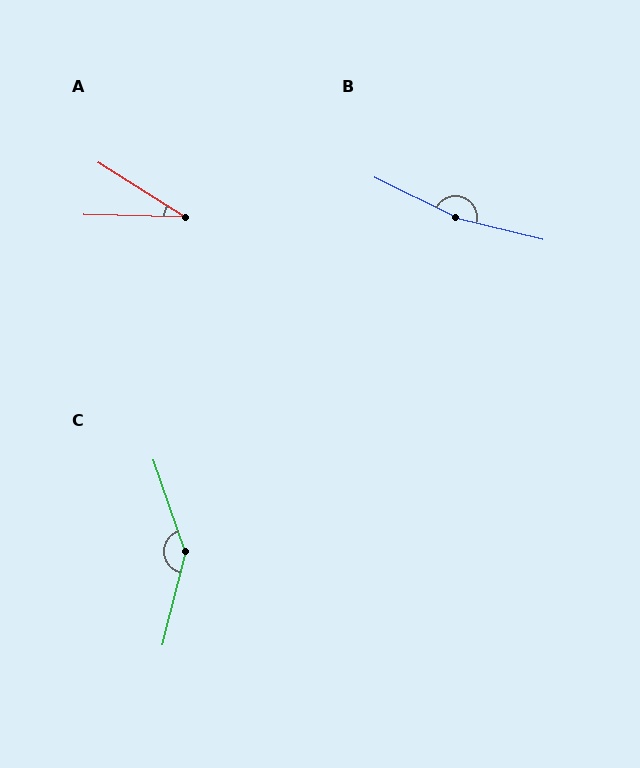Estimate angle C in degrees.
Approximately 147 degrees.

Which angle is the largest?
B, at approximately 168 degrees.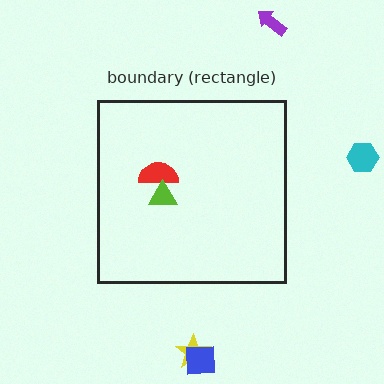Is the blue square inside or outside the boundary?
Outside.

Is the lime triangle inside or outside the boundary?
Inside.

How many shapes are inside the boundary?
2 inside, 4 outside.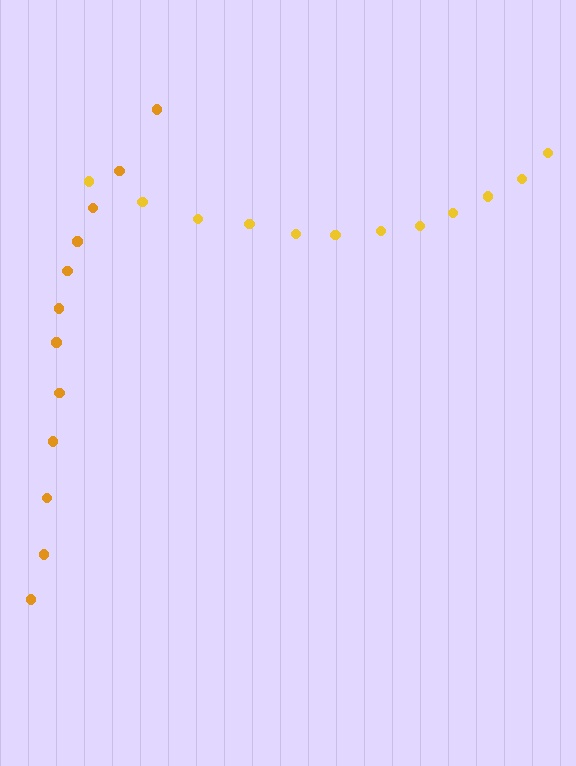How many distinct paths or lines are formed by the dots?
There are 2 distinct paths.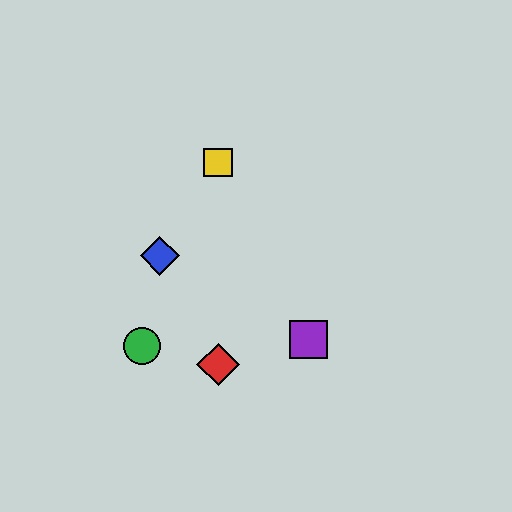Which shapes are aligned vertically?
The red diamond, the yellow square are aligned vertically.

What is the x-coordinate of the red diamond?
The red diamond is at x≈218.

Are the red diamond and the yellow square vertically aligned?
Yes, both are at x≈218.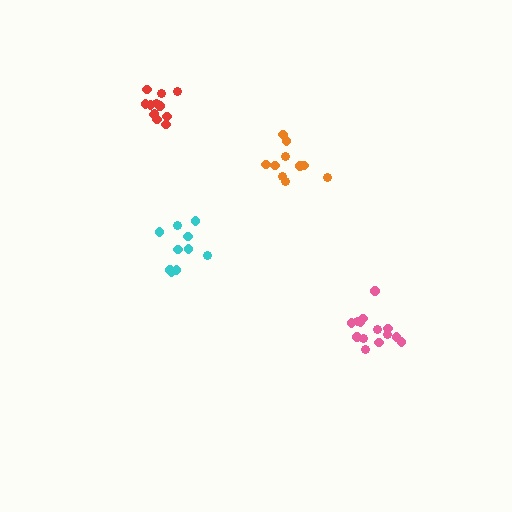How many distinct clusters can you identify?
There are 4 distinct clusters.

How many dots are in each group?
Group 1: 10 dots, Group 2: 14 dots, Group 3: 10 dots, Group 4: 12 dots (46 total).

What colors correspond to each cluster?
The clusters are colored: cyan, pink, orange, red.